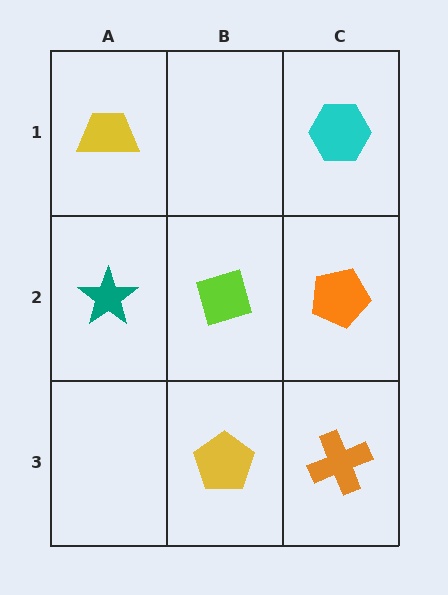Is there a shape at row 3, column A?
No, that cell is empty.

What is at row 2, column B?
A lime diamond.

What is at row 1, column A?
A yellow trapezoid.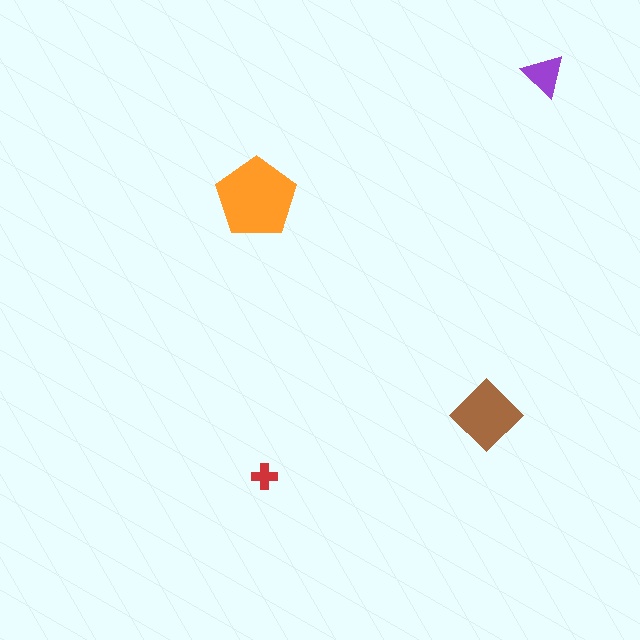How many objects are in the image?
There are 4 objects in the image.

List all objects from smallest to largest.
The red cross, the purple triangle, the brown diamond, the orange pentagon.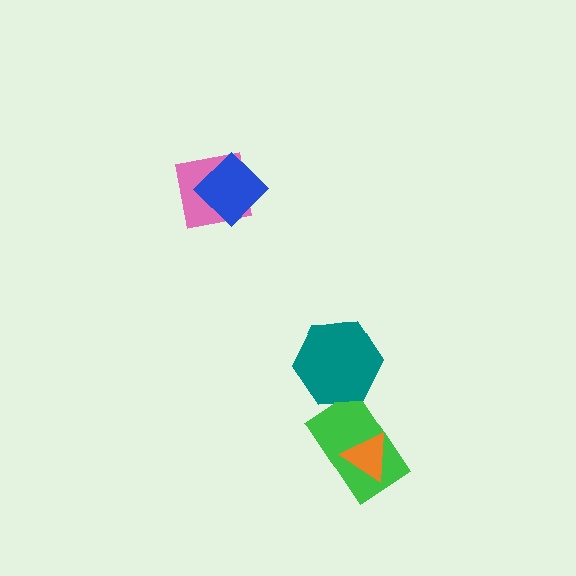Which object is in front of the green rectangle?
The orange triangle is in front of the green rectangle.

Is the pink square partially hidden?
Yes, it is partially covered by another shape.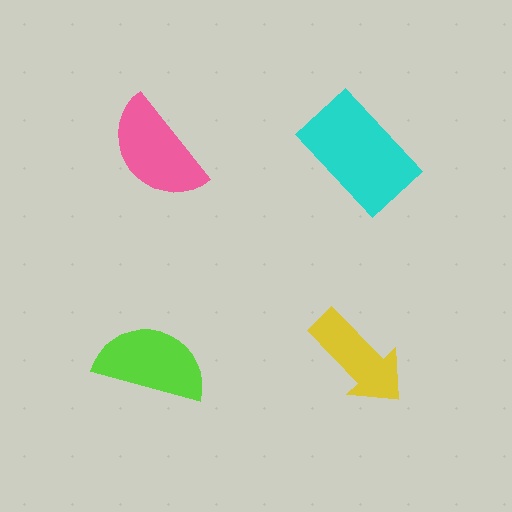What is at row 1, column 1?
A pink semicircle.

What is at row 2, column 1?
A lime semicircle.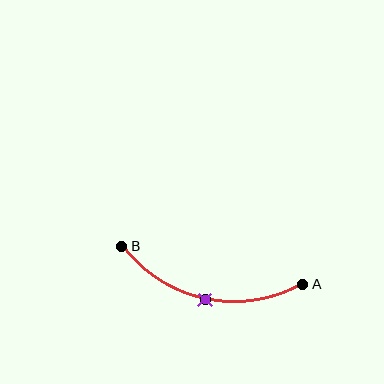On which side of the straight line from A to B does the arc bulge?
The arc bulges below the straight line connecting A and B.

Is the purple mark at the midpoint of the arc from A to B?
Yes. The purple mark lies on the arc at equal arc-length from both A and B — it is the arc midpoint.